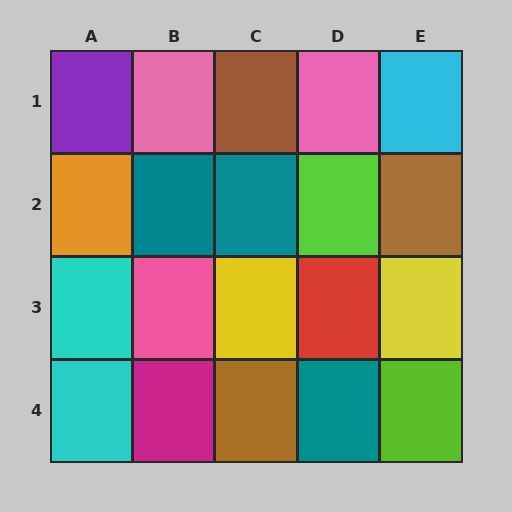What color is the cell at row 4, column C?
Brown.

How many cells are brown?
3 cells are brown.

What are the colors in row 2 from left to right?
Orange, teal, teal, lime, brown.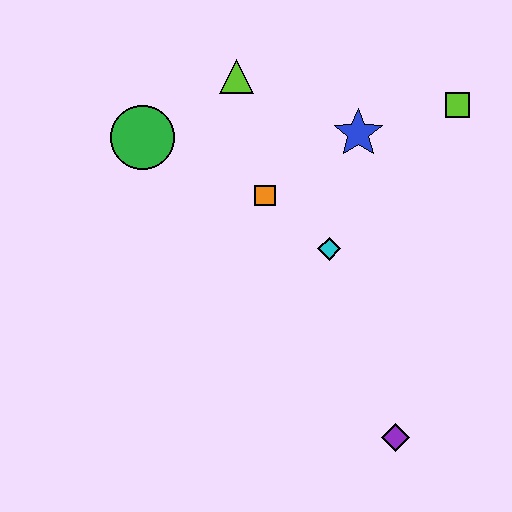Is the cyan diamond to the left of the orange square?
No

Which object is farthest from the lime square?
The purple diamond is farthest from the lime square.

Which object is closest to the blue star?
The lime square is closest to the blue star.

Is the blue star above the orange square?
Yes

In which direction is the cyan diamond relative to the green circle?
The cyan diamond is to the right of the green circle.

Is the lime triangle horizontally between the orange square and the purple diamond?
No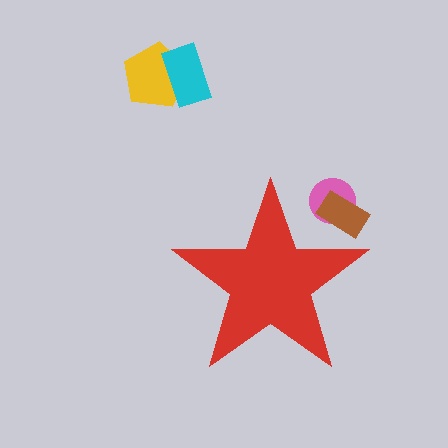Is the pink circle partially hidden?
Yes, the pink circle is partially hidden behind the red star.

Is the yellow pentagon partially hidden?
No, the yellow pentagon is fully visible.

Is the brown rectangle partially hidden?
Yes, the brown rectangle is partially hidden behind the red star.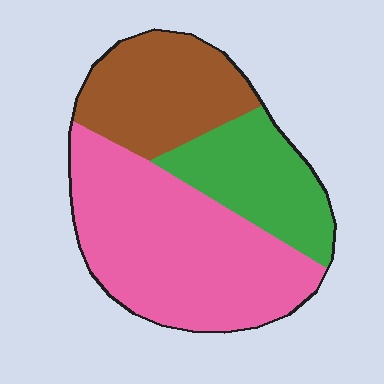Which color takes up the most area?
Pink, at roughly 50%.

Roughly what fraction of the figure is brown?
Brown takes up between a sixth and a third of the figure.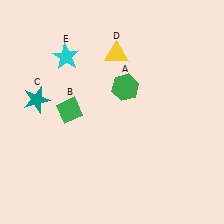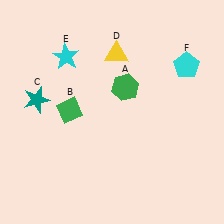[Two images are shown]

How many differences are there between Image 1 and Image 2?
There is 1 difference between the two images.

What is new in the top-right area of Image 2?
A cyan pentagon (F) was added in the top-right area of Image 2.